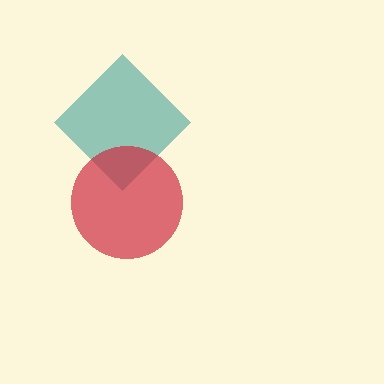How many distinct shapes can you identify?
There are 2 distinct shapes: a teal diamond, a red circle.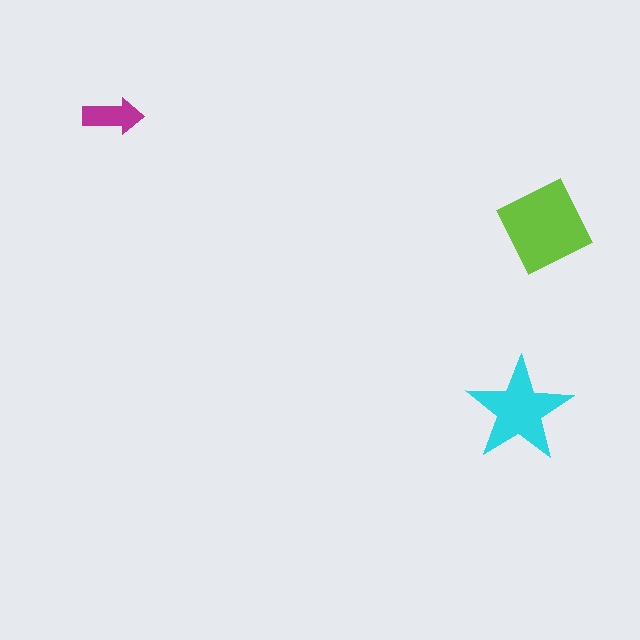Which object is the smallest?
The magenta arrow.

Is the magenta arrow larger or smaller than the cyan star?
Smaller.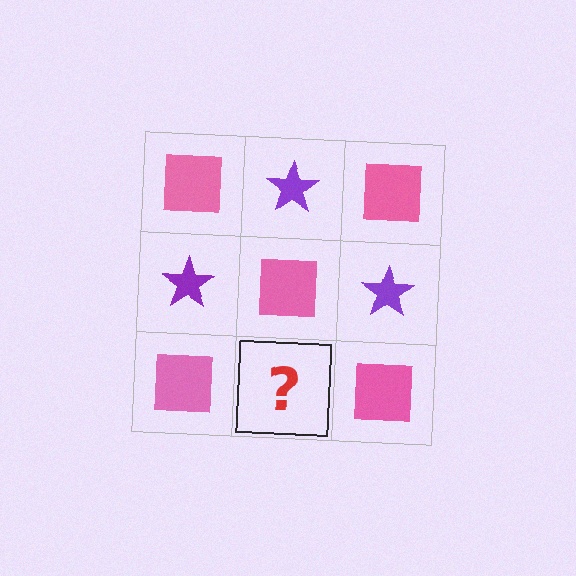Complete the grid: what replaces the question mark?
The question mark should be replaced with a purple star.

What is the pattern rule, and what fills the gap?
The rule is that it alternates pink square and purple star in a checkerboard pattern. The gap should be filled with a purple star.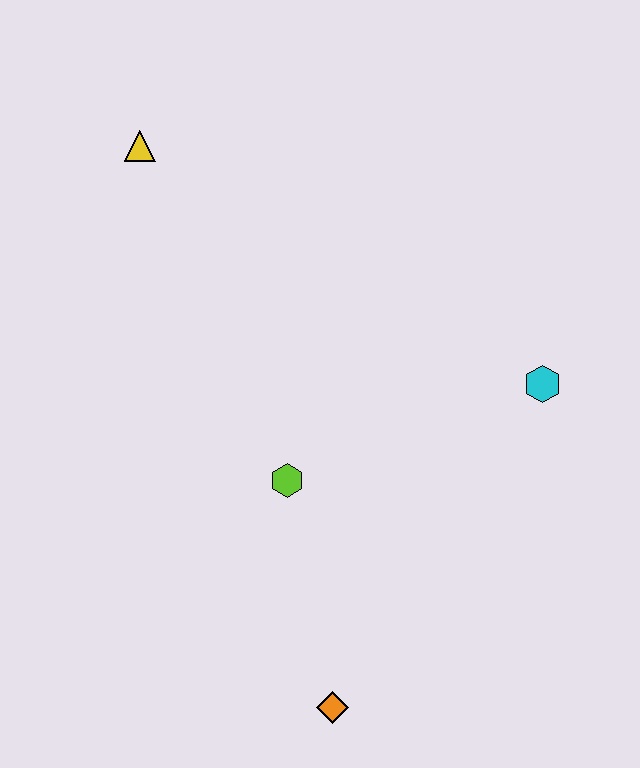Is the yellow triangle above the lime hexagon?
Yes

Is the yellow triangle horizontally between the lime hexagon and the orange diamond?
No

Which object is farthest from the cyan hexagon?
The yellow triangle is farthest from the cyan hexagon.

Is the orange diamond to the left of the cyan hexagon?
Yes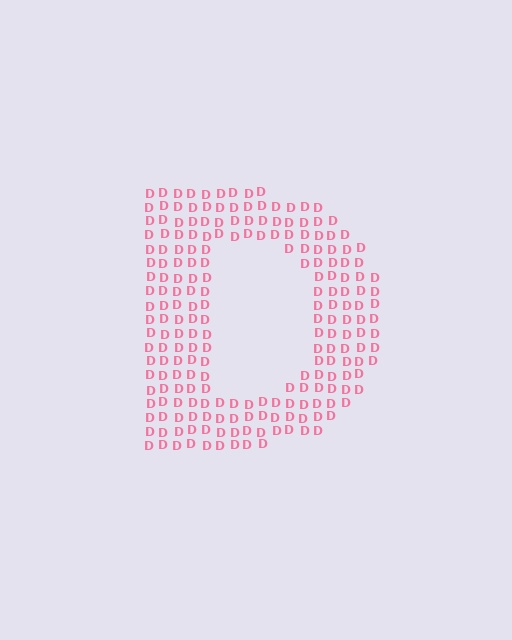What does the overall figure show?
The overall figure shows the letter D.